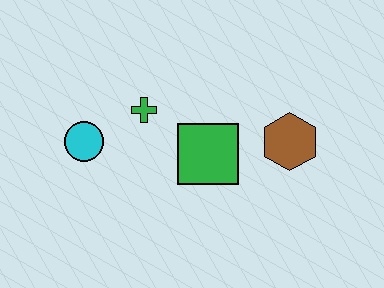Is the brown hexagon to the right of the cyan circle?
Yes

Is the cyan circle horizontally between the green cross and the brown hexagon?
No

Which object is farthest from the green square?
The cyan circle is farthest from the green square.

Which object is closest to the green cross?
The cyan circle is closest to the green cross.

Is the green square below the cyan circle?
Yes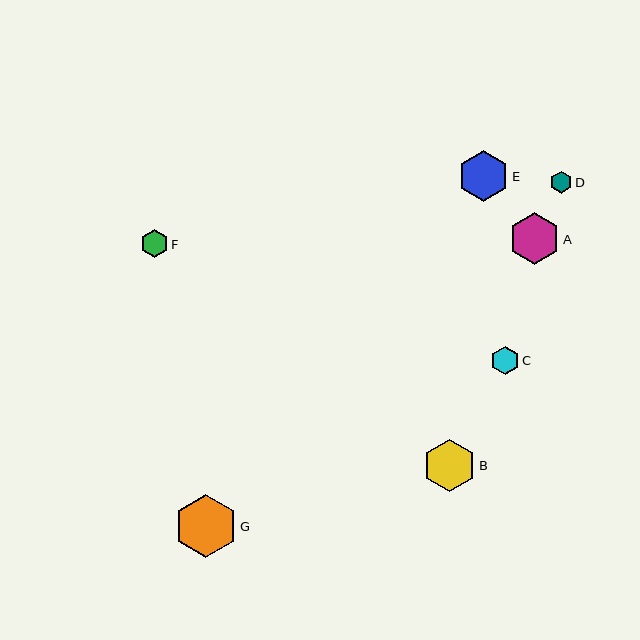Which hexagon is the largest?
Hexagon G is the largest with a size of approximately 63 pixels.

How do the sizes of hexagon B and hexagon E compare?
Hexagon B and hexagon E are approximately the same size.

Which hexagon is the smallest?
Hexagon D is the smallest with a size of approximately 22 pixels.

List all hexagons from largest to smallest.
From largest to smallest: G, B, A, E, C, F, D.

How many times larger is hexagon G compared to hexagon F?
Hexagon G is approximately 2.3 times the size of hexagon F.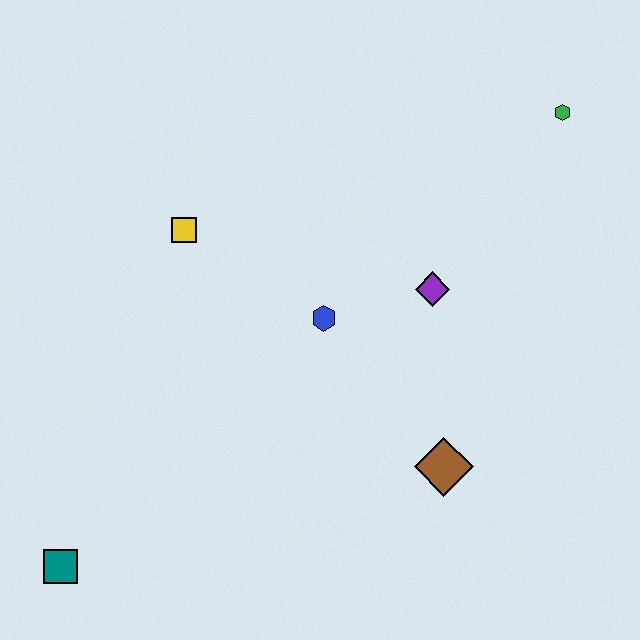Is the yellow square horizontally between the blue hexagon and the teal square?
Yes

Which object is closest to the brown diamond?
The purple diamond is closest to the brown diamond.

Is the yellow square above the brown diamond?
Yes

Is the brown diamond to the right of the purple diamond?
Yes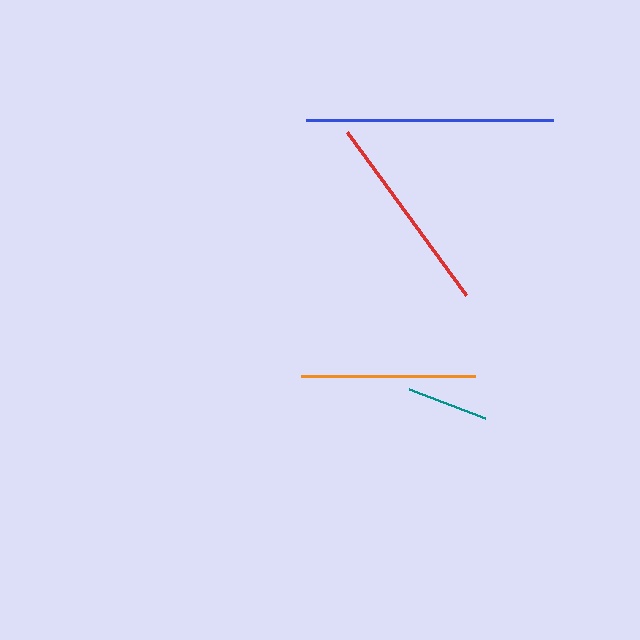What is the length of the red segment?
The red segment is approximately 202 pixels long.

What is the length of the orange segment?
The orange segment is approximately 174 pixels long.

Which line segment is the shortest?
The teal line is the shortest at approximately 81 pixels.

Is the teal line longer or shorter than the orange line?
The orange line is longer than the teal line.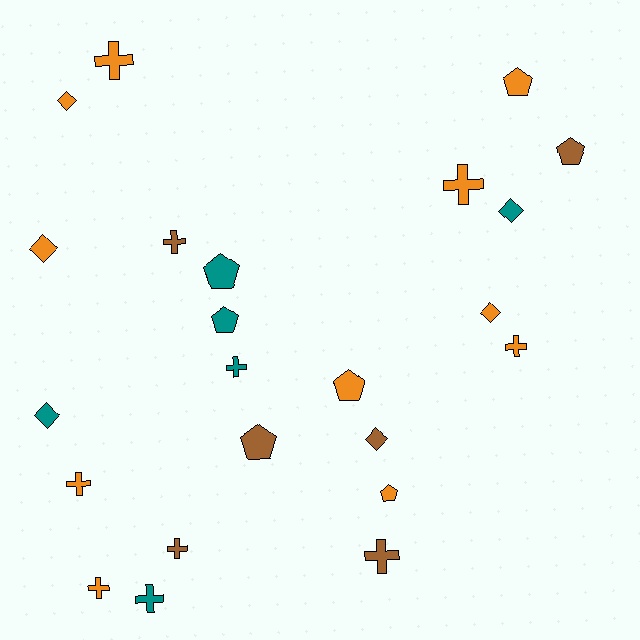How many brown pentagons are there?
There are 2 brown pentagons.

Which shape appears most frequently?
Cross, with 10 objects.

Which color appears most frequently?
Orange, with 11 objects.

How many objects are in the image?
There are 23 objects.